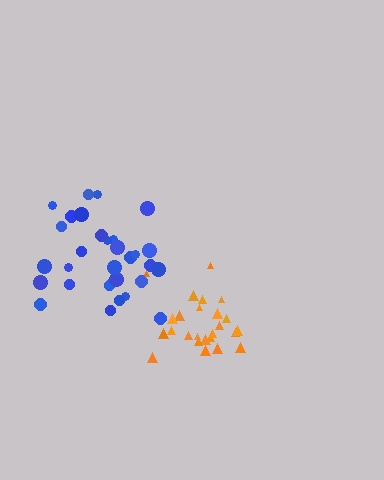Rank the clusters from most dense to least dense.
orange, blue.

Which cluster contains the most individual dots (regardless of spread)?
Blue (31).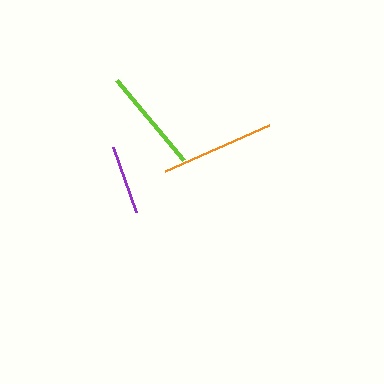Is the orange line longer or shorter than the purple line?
The orange line is longer than the purple line.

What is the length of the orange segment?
The orange segment is approximately 113 pixels long.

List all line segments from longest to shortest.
From longest to shortest: orange, lime, purple.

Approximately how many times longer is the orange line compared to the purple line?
The orange line is approximately 1.6 times the length of the purple line.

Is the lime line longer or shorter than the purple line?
The lime line is longer than the purple line.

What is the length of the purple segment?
The purple segment is approximately 70 pixels long.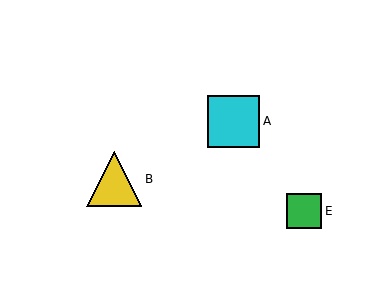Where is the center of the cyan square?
The center of the cyan square is at (234, 121).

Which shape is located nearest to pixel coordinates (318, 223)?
The green square (labeled E) at (304, 211) is nearest to that location.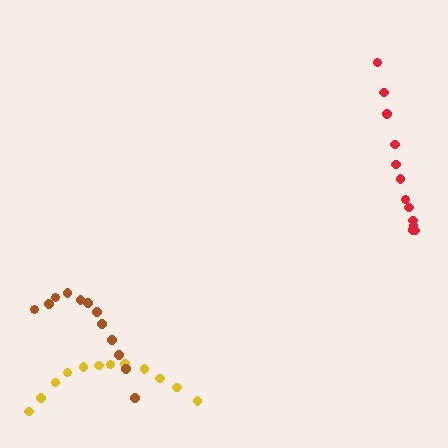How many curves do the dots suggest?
There are 3 distinct paths.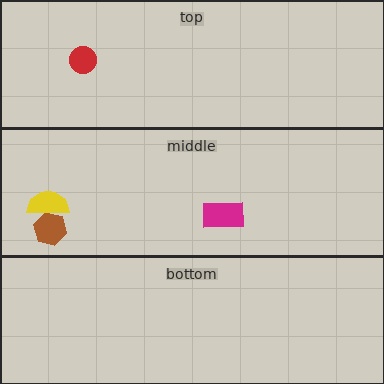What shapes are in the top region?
The red circle.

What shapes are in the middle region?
The magenta rectangle, the brown hexagon, the yellow semicircle.